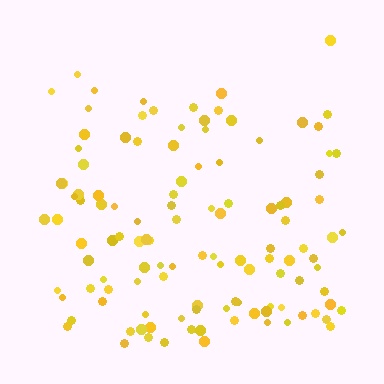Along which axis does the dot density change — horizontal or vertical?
Vertical.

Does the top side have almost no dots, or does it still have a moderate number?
Still a moderate number, just noticeably fewer than the bottom.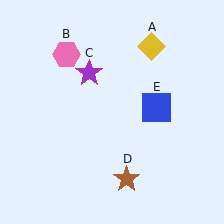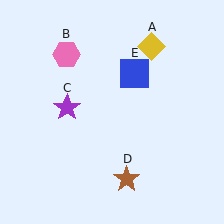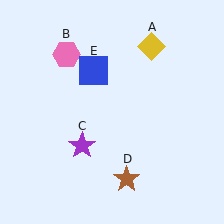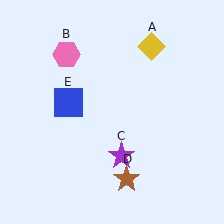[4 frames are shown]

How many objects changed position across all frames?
2 objects changed position: purple star (object C), blue square (object E).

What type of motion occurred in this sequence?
The purple star (object C), blue square (object E) rotated counterclockwise around the center of the scene.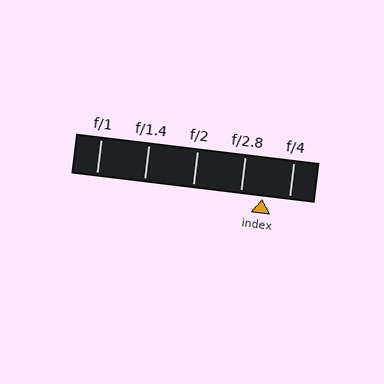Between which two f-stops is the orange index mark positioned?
The index mark is between f/2.8 and f/4.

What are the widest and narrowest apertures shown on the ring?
The widest aperture shown is f/1 and the narrowest is f/4.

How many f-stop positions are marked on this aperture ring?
There are 5 f-stop positions marked.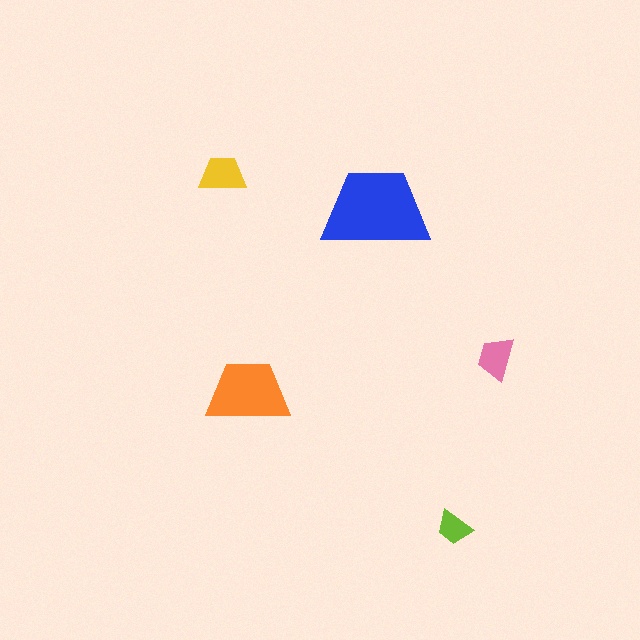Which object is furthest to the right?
The pink trapezoid is rightmost.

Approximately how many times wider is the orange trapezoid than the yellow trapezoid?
About 2 times wider.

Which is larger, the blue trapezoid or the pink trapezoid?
The blue one.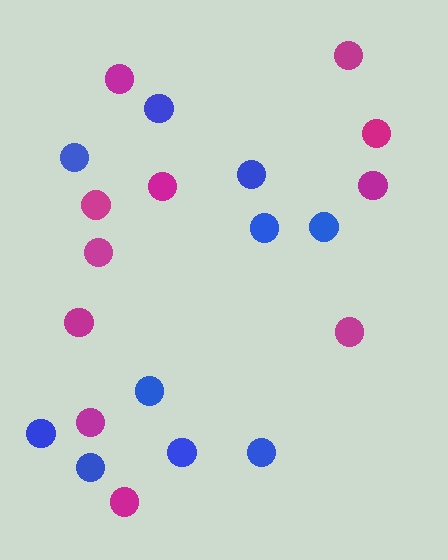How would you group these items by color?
There are 2 groups: one group of magenta circles (11) and one group of blue circles (10).